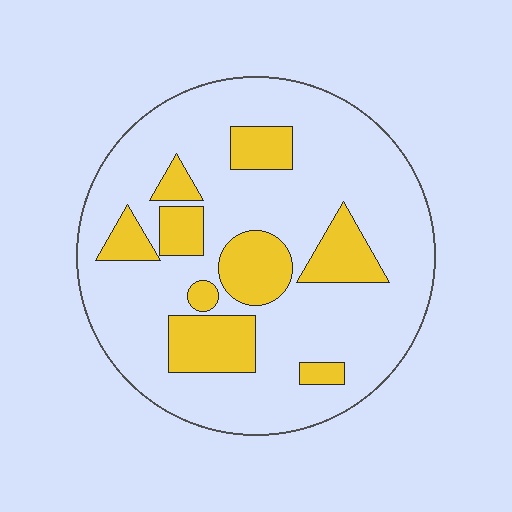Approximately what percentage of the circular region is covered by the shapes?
Approximately 25%.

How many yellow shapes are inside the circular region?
9.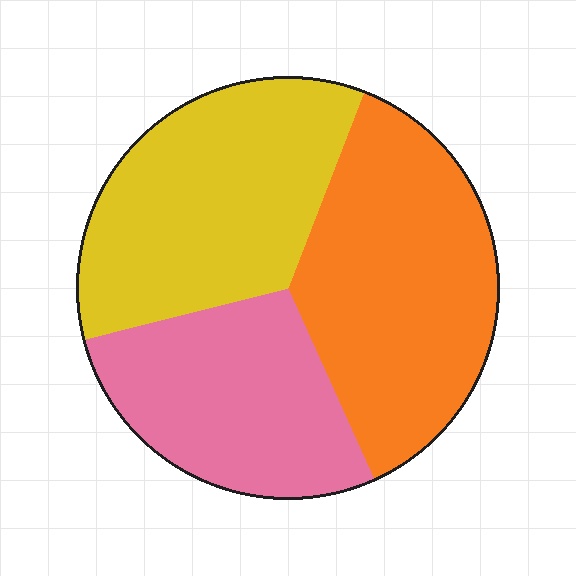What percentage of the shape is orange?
Orange takes up about three eighths (3/8) of the shape.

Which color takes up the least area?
Pink, at roughly 30%.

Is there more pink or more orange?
Orange.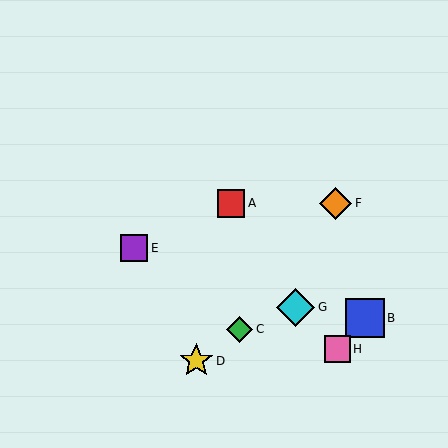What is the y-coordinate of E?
Object E is at y≈248.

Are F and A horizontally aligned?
Yes, both are at y≈203.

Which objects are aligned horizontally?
Objects A, F are aligned horizontally.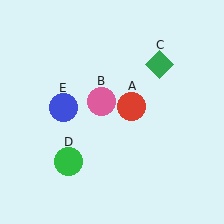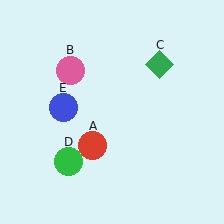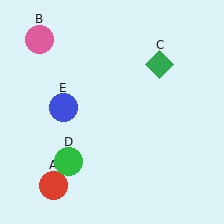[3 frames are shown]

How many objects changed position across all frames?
2 objects changed position: red circle (object A), pink circle (object B).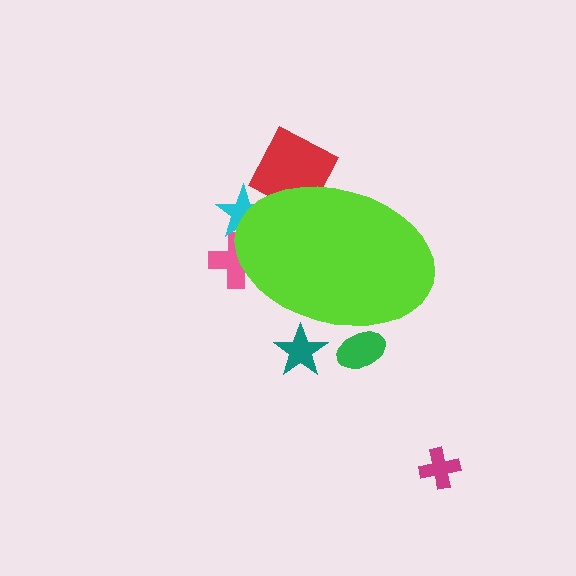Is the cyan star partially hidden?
Yes, the cyan star is partially hidden behind the lime ellipse.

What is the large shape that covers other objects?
A lime ellipse.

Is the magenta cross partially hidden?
No, the magenta cross is fully visible.